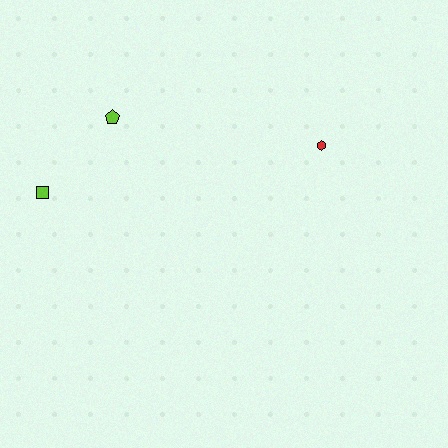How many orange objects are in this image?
There are no orange objects.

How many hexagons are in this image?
There is 1 hexagon.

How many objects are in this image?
There are 3 objects.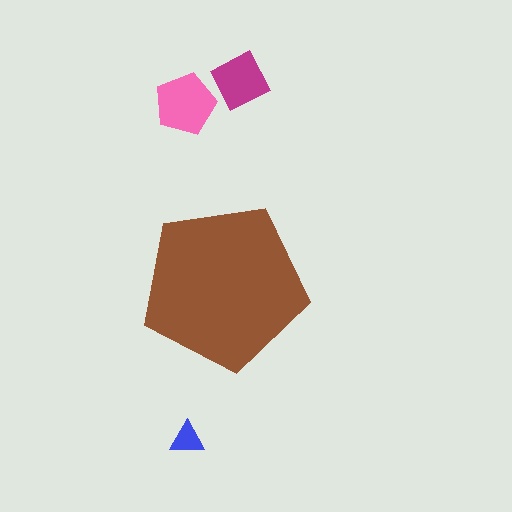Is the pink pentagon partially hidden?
No, the pink pentagon is fully visible.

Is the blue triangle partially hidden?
No, the blue triangle is fully visible.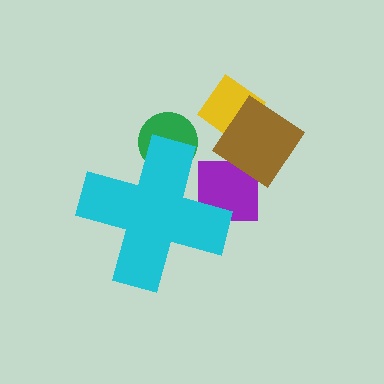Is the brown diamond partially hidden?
No, the brown diamond is fully visible.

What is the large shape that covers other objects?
A cyan cross.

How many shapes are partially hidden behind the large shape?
2 shapes are partially hidden.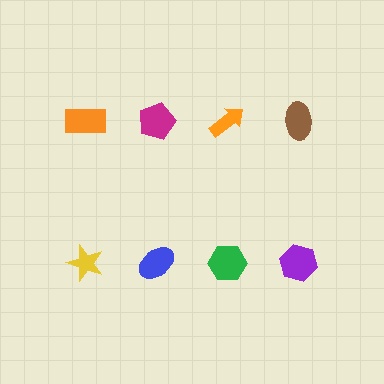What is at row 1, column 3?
An orange arrow.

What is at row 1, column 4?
A brown ellipse.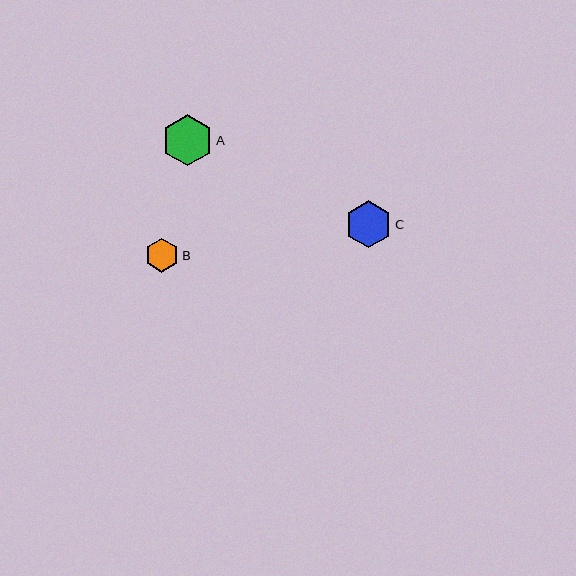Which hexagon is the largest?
Hexagon A is the largest with a size of approximately 51 pixels.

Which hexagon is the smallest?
Hexagon B is the smallest with a size of approximately 34 pixels.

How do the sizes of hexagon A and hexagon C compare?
Hexagon A and hexagon C are approximately the same size.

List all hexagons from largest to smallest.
From largest to smallest: A, C, B.